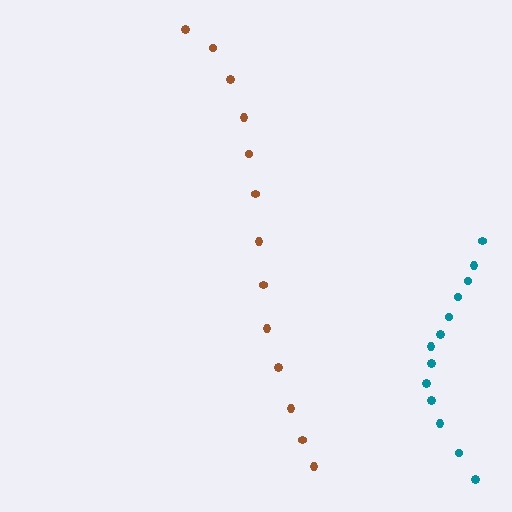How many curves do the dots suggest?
There are 2 distinct paths.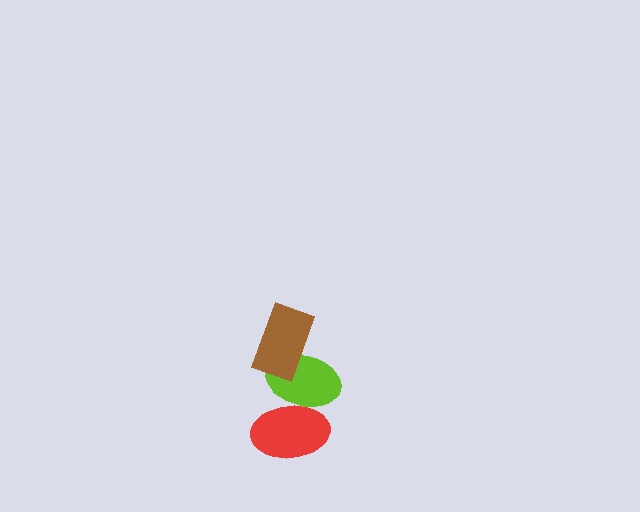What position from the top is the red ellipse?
The red ellipse is 3rd from the top.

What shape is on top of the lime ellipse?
The brown rectangle is on top of the lime ellipse.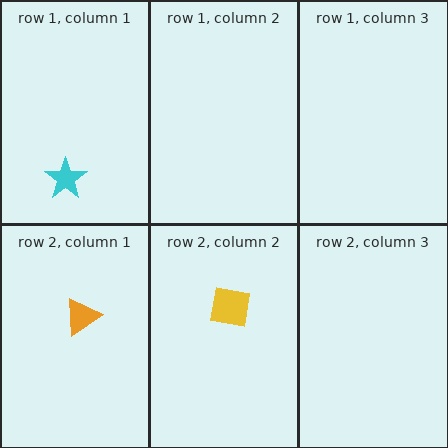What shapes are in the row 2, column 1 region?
The orange triangle.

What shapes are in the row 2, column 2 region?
The yellow square.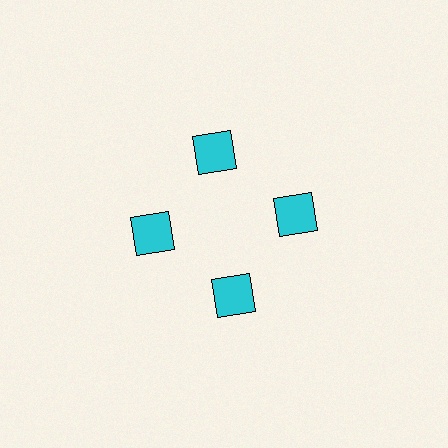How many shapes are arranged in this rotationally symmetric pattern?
There are 4 shapes, arranged in 4 groups of 1.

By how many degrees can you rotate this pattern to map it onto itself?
The pattern maps onto itself every 90 degrees of rotation.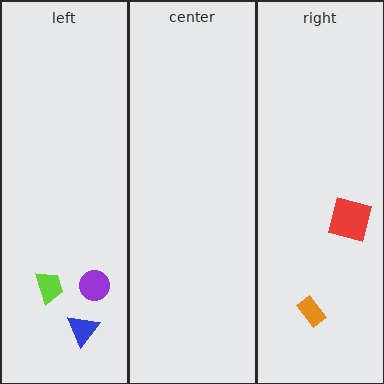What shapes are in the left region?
The lime trapezoid, the blue triangle, the purple circle.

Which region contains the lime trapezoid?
The left region.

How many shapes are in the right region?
2.